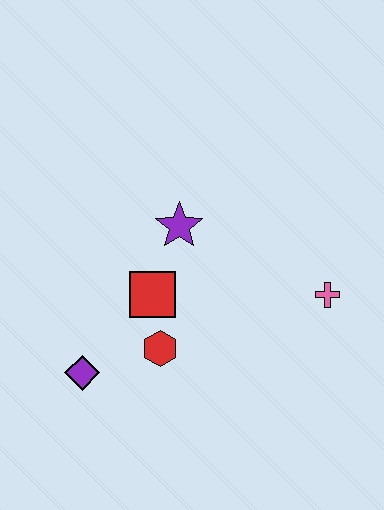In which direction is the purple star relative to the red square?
The purple star is above the red square.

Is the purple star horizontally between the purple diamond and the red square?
No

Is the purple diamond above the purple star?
No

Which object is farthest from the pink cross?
The purple diamond is farthest from the pink cross.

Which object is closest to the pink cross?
The purple star is closest to the pink cross.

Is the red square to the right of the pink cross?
No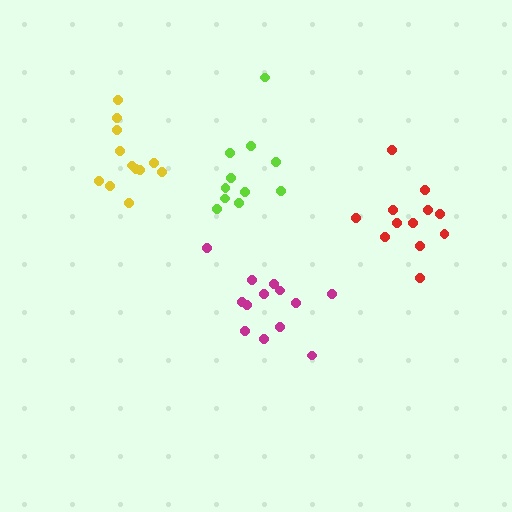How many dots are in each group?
Group 1: 12 dots, Group 2: 11 dots, Group 3: 13 dots, Group 4: 12 dots (48 total).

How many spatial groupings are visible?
There are 4 spatial groupings.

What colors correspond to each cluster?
The clusters are colored: red, lime, magenta, yellow.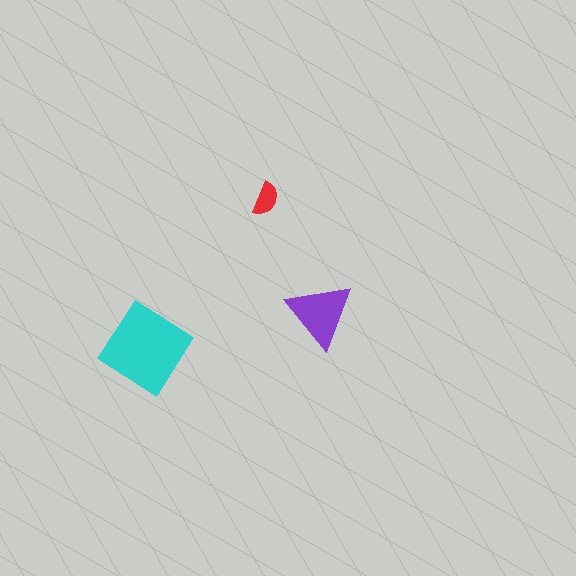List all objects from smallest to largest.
The red semicircle, the purple triangle, the cyan diamond.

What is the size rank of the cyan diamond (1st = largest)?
1st.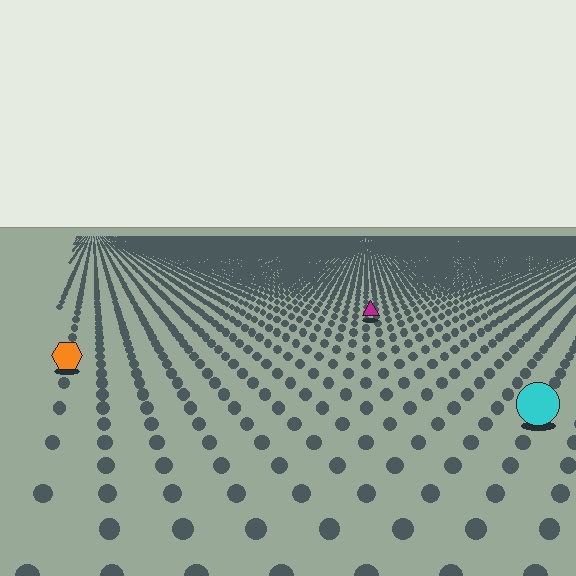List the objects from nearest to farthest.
From nearest to farthest: the cyan circle, the orange hexagon, the magenta triangle.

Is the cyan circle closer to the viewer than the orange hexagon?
Yes. The cyan circle is closer — you can tell from the texture gradient: the ground texture is coarser near it.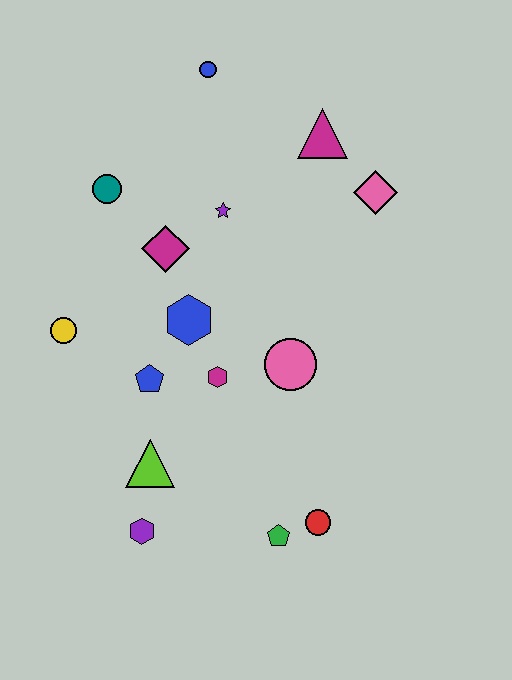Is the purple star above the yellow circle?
Yes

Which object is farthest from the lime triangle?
The blue circle is farthest from the lime triangle.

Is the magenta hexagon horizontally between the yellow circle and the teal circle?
No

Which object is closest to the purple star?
The magenta diamond is closest to the purple star.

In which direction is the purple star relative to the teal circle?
The purple star is to the right of the teal circle.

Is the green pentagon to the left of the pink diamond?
Yes